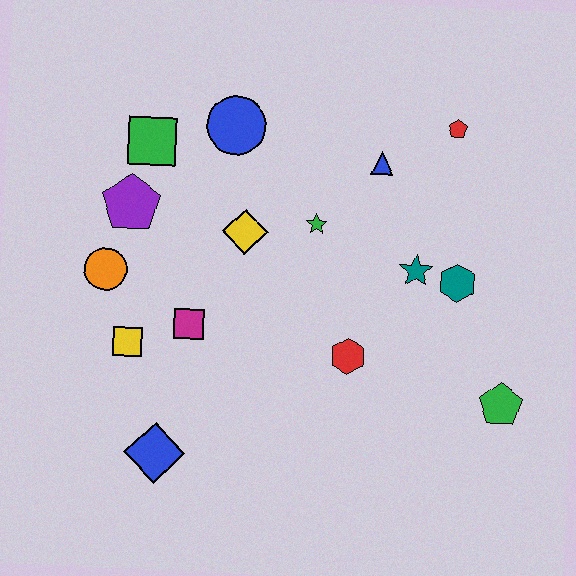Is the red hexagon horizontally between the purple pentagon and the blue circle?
No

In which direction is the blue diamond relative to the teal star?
The blue diamond is to the left of the teal star.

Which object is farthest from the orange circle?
The green pentagon is farthest from the orange circle.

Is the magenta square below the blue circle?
Yes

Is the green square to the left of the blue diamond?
Yes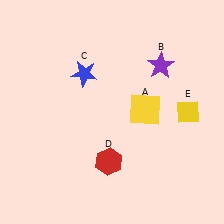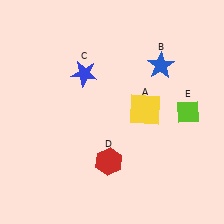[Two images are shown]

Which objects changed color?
B changed from purple to blue. E changed from yellow to lime.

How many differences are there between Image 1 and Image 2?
There are 2 differences between the two images.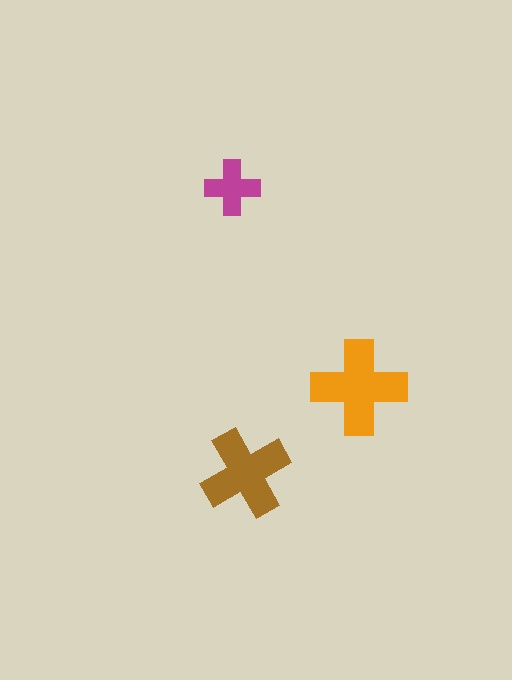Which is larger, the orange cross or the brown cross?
The orange one.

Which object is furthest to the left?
The magenta cross is leftmost.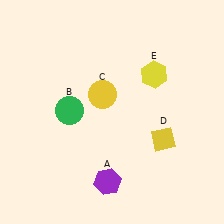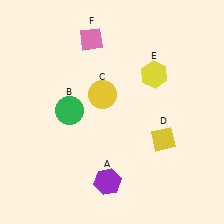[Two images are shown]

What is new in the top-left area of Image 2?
A pink diamond (F) was added in the top-left area of Image 2.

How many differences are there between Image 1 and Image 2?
There is 1 difference between the two images.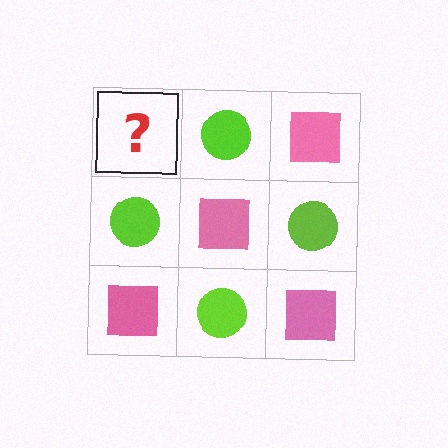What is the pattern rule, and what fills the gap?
The rule is that it alternates pink square and lime circle in a checkerboard pattern. The gap should be filled with a pink square.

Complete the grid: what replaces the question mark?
The question mark should be replaced with a pink square.